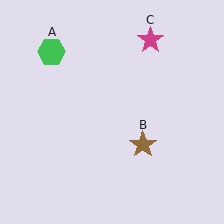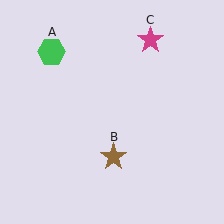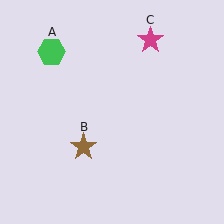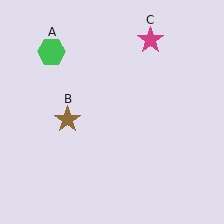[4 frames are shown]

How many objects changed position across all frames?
1 object changed position: brown star (object B).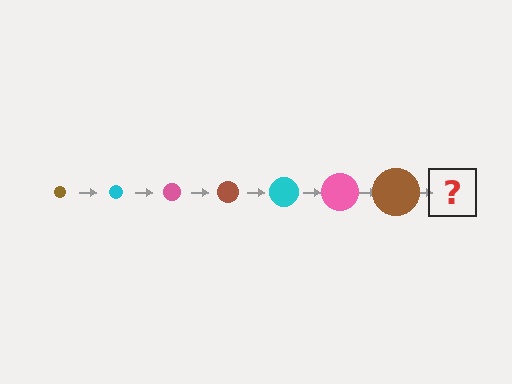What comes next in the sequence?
The next element should be a cyan circle, larger than the previous one.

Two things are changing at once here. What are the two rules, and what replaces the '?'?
The two rules are that the circle grows larger each step and the color cycles through brown, cyan, and pink. The '?' should be a cyan circle, larger than the previous one.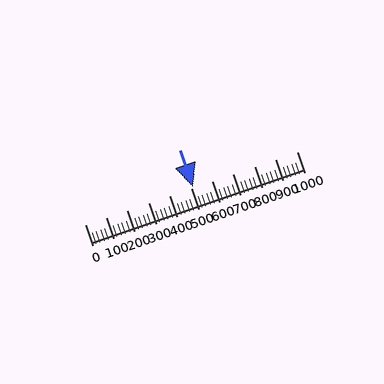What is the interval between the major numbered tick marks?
The major tick marks are spaced 100 units apart.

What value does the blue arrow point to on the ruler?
The blue arrow points to approximately 513.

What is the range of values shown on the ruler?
The ruler shows values from 0 to 1000.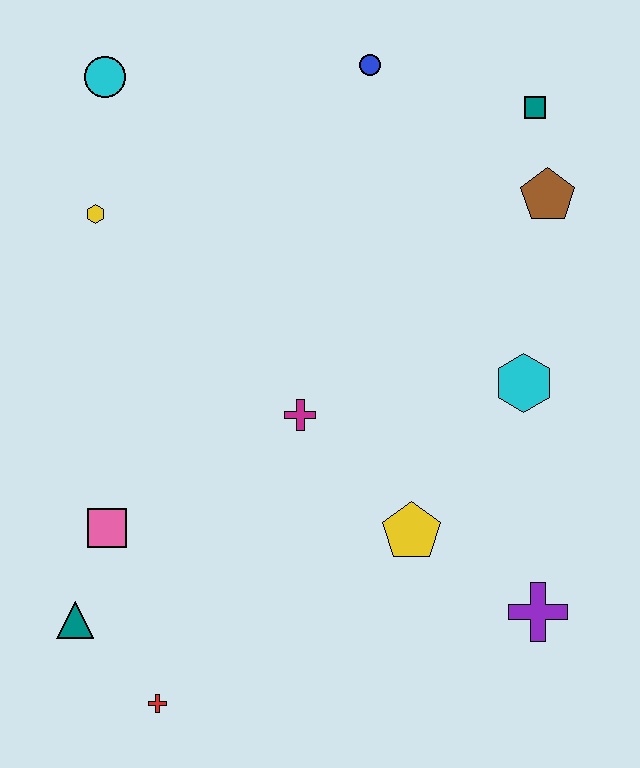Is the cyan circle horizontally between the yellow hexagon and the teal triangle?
No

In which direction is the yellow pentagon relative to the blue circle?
The yellow pentagon is below the blue circle.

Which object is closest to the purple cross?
The yellow pentagon is closest to the purple cross.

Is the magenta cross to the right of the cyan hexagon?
No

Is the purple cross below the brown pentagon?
Yes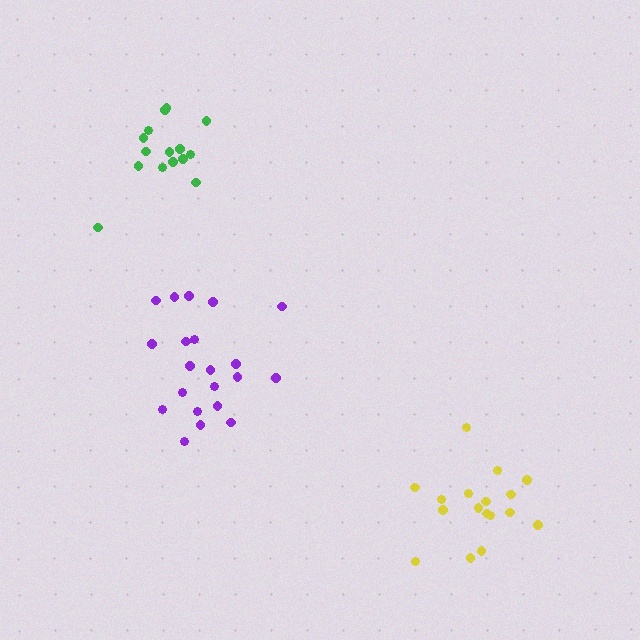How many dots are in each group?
Group 1: 21 dots, Group 2: 15 dots, Group 3: 18 dots (54 total).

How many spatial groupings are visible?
There are 3 spatial groupings.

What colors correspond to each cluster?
The clusters are colored: purple, green, yellow.